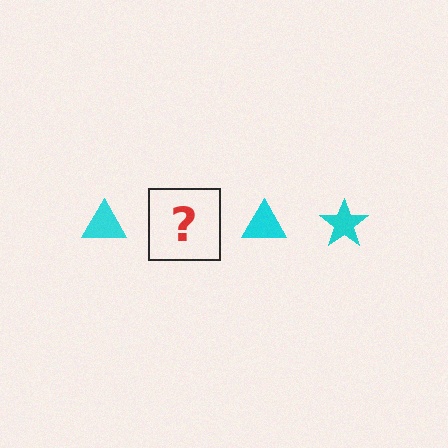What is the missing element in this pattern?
The missing element is a cyan star.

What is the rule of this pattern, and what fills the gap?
The rule is that the pattern cycles through triangle, star shapes in cyan. The gap should be filled with a cyan star.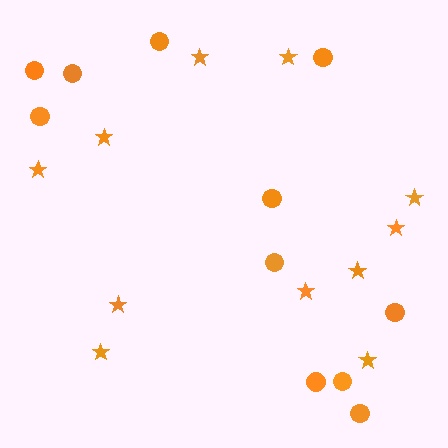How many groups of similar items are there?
There are 2 groups: one group of circles (11) and one group of stars (11).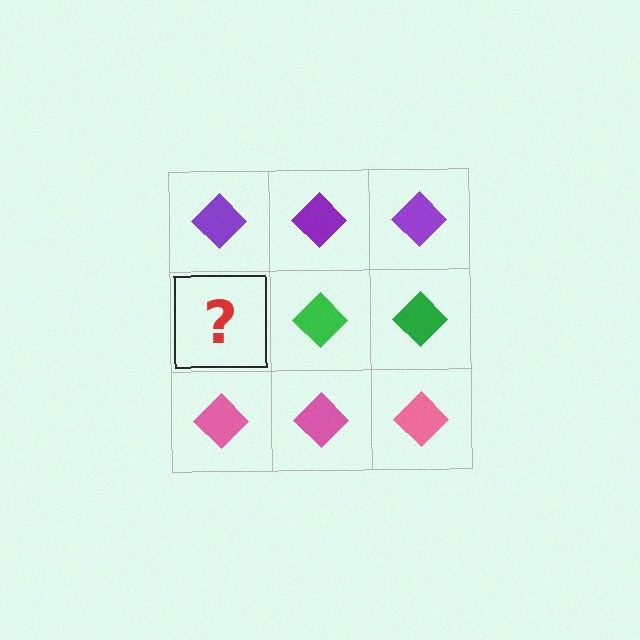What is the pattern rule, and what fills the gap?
The rule is that each row has a consistent color. The gap should be filled with a green diamond.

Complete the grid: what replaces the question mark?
The question mark should be replaced with a green diamond.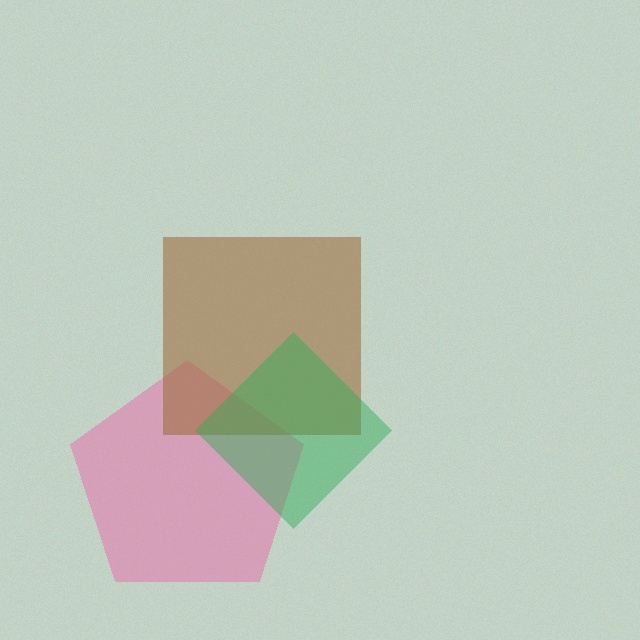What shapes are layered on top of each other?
The layered shapes are: a pink pentagon, a brown square, a green diamond.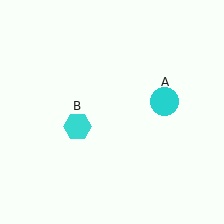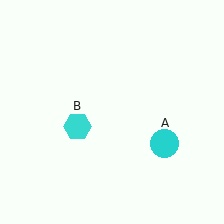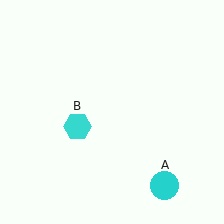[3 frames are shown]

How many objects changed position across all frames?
1 object changed position: cyan circle (object A).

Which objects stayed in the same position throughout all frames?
Cyan hexagon (object B) remained stationary.